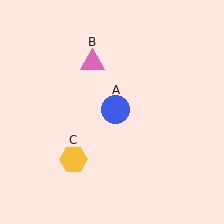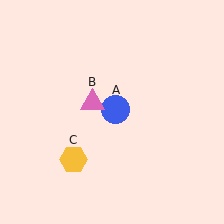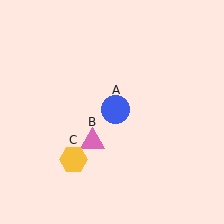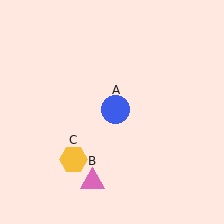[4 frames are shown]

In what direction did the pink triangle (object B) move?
The pink triangle (object B) moved down.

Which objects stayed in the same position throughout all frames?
Blue circle (object A) and yellow hexagon (object C) remained stationary.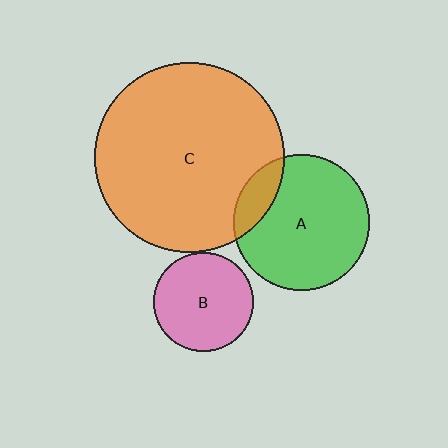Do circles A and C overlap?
Yes.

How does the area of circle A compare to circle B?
Approximately 1.9 times.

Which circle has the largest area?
Circle C (orange).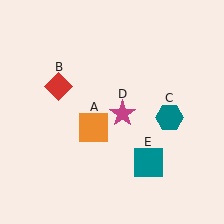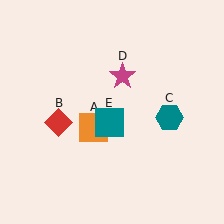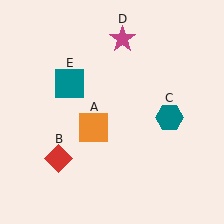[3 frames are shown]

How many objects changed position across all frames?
3 objects changed position: red diamond (object B), magenta star (object D), teal square (object E).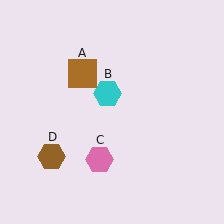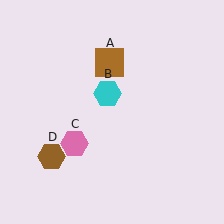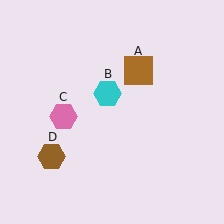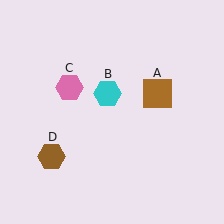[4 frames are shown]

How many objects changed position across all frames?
2 objects changed position: brown square (object A), pink hexagon (object C).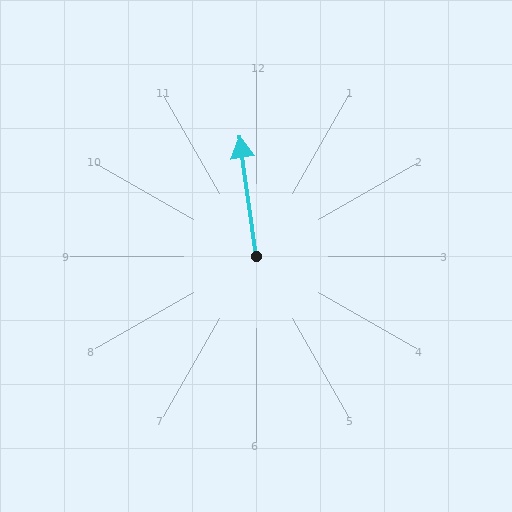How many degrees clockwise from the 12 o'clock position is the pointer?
Approximately 352 degrees.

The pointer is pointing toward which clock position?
Roughly 12 o'clock.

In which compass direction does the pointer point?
North.